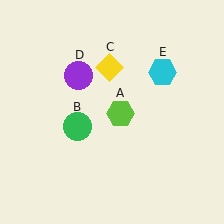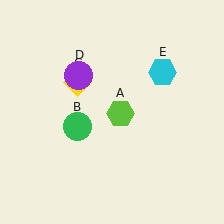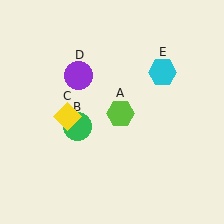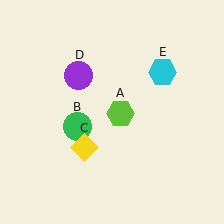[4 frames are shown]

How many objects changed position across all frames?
1 object changed position: yellow diamond (object C).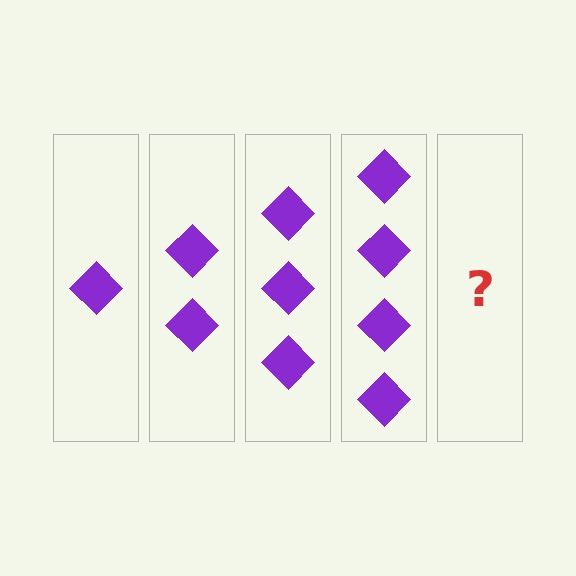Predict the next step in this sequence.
The next step is 5 diamonds.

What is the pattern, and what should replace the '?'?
The pattern is that each step adds one more diamond. The '?' should be 5 diamonds.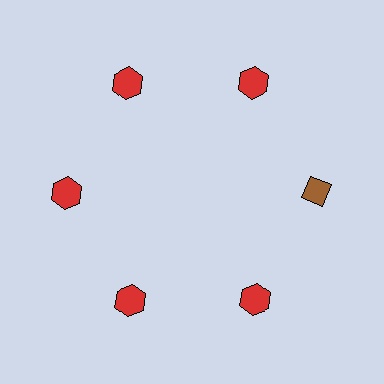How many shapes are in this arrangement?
There are 6 shapes arranged in a ring pattern.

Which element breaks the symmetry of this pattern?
The brown diamond at roughly the 3 o'clock position breaks the symmetry. All other shapes are red hexagons.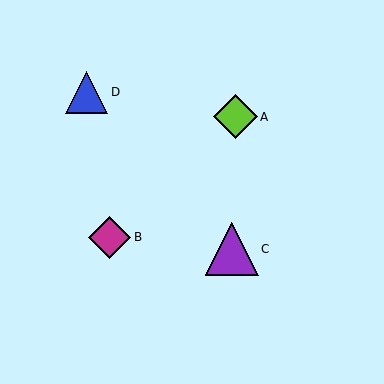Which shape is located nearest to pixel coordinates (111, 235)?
The magenta diamond (labeled B) at (110, 237) is nearest to that location.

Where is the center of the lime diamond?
The center of the lime diamond is at (235, 117).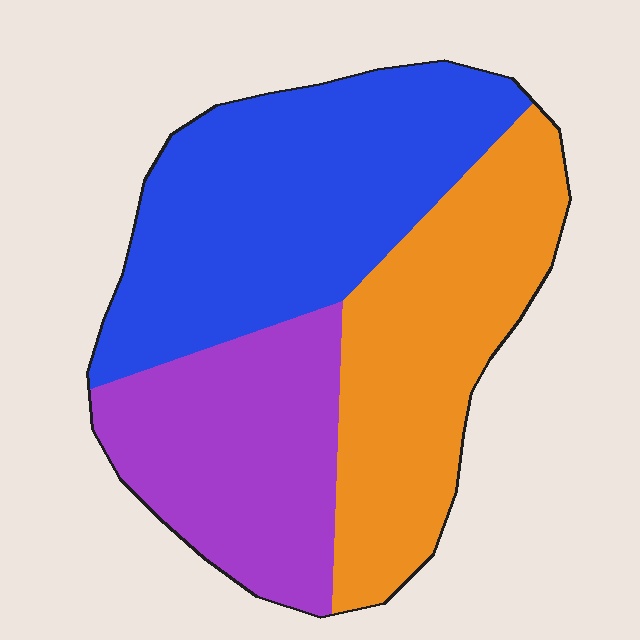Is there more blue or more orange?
Blue.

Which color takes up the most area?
Blue, at roughly 40%.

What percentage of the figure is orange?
Orange takes up between a quarter and a half of the figure.